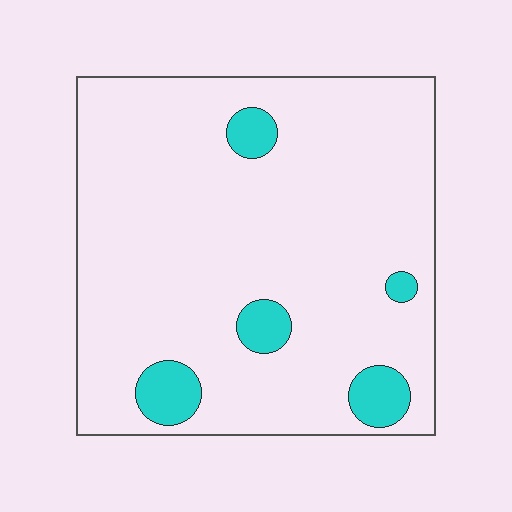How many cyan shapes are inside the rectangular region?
5.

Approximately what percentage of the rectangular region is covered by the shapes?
Approximately 10%.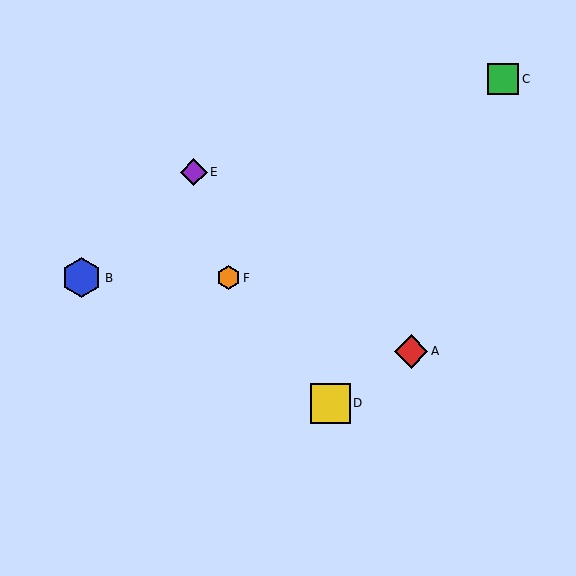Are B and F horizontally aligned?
Yes, both are at y≈278.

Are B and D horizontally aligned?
No, B is at y≈278 and D is at y≈403.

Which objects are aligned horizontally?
Objects B, F are aligned horizontally.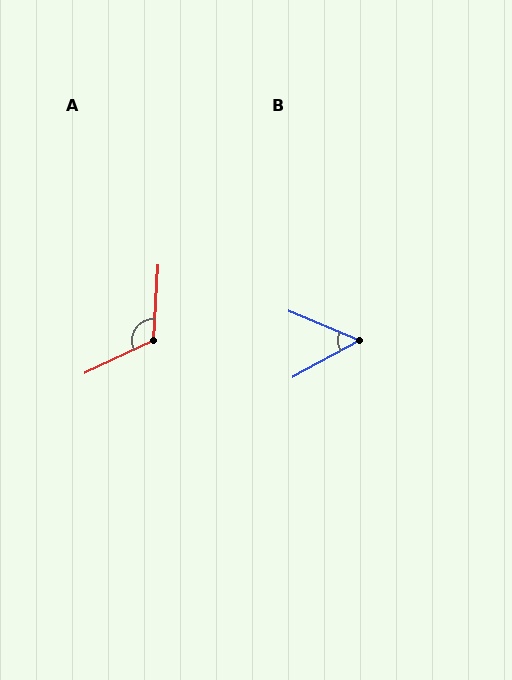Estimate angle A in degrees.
Approximately 119 degrees.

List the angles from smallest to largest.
B (51°), A (119°).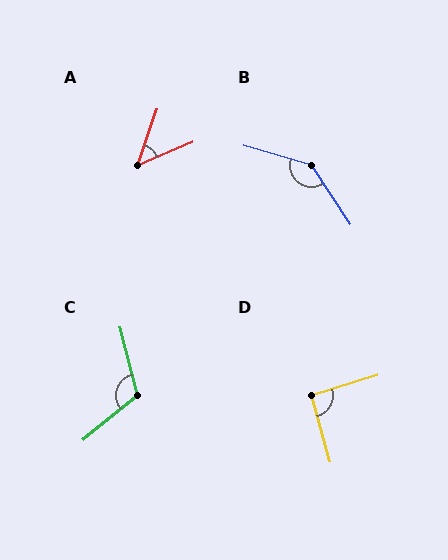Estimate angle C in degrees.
Approximately 114 degrees.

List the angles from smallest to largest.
A (48°), D (91°), C (114°), B (139°).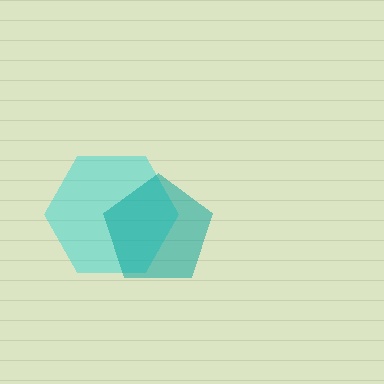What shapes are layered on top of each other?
The layered shapes are: a cyan hexagon, a teal pentagon.